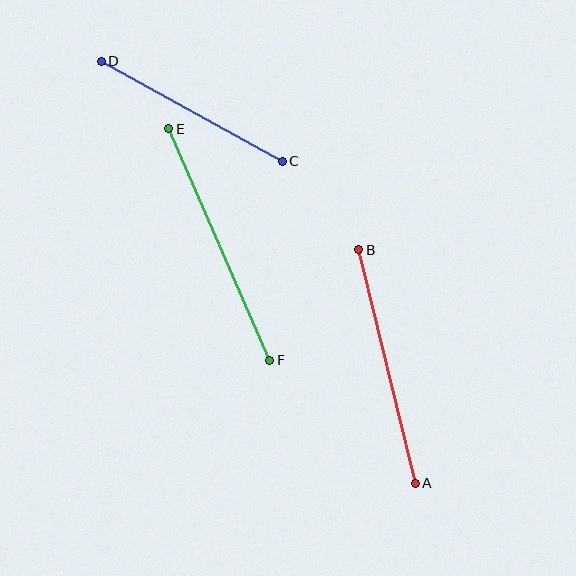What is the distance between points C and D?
The distance is approximately 207 pixels.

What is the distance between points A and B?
The distance is approximately 241 pixels.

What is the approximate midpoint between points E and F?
The midpoint is at approximately (219, 245) pixels.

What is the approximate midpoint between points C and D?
The midpoint is at approximately (192, 111) pixels.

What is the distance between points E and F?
The distance is approximately 253 pixels.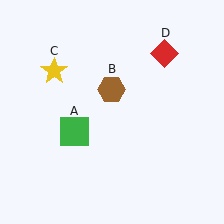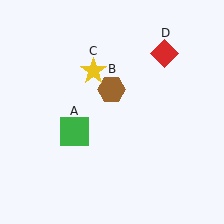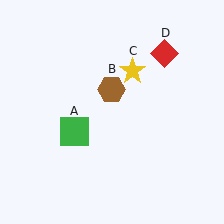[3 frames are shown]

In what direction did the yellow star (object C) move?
The yellow star (object C) moved right.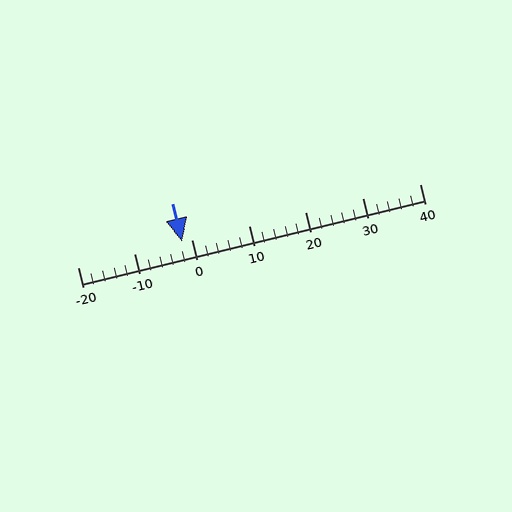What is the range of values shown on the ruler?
The ruler shows values from -20 to 40.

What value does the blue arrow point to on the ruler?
The blue arrow points to approximately -2.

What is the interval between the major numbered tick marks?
The major tick marks are spaced 10 units apart.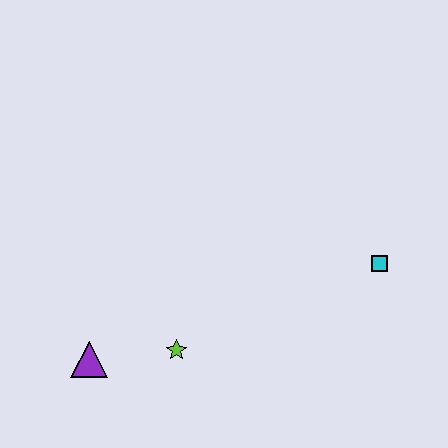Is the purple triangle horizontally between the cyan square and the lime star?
No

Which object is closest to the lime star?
The purple triangle is closest to the lime star.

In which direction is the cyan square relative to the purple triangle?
The cyan square is to the right of the purple triangle.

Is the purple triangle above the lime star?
No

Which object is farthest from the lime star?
The cyan square is farthest from the lime star.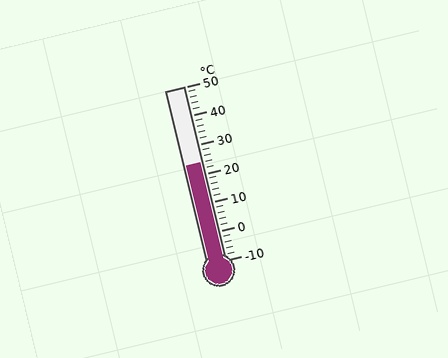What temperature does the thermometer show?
The thermometer shows approximately 24°C.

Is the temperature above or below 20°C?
The temperature is above 20°C.